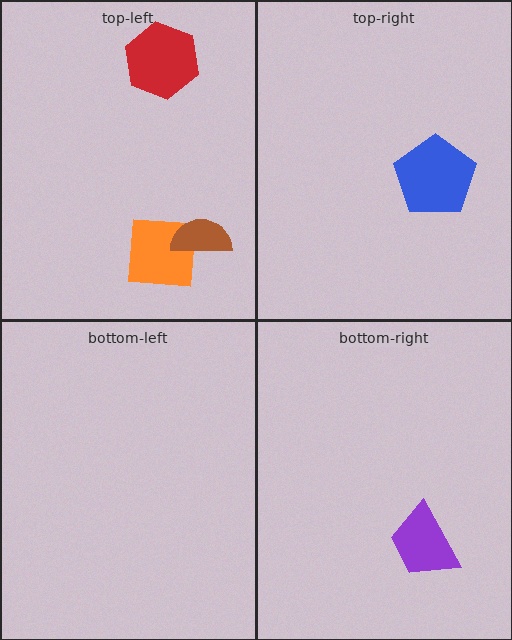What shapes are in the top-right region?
The blue pentagon.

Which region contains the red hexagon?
The top-left region.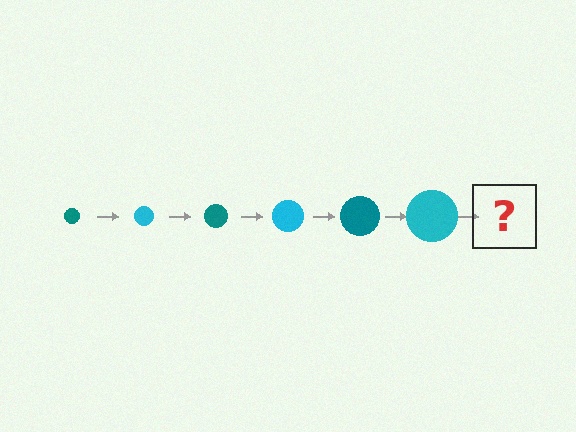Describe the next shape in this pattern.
It should be a teal circle, larger than the previous one.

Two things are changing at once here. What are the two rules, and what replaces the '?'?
The two rules are that the circle grows larger each step and the color cycles through teal and cyan. The '?' should be a teal circle, larger than the previous one.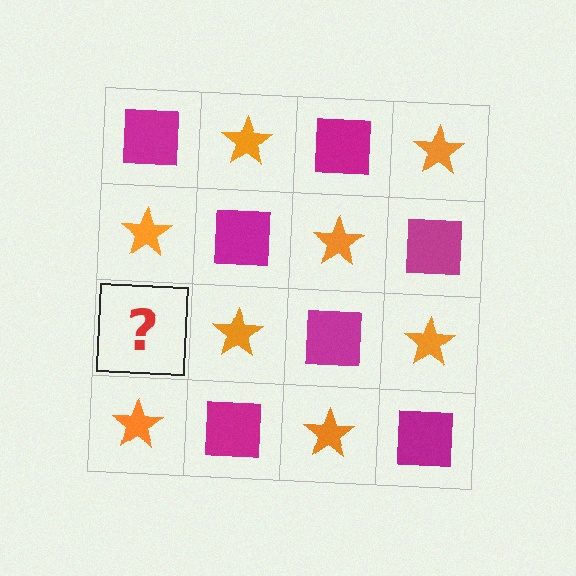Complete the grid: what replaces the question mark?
The question mark should be replaced with a magenta square.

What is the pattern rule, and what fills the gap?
The rule is that it alternates magenta square and orange star in a checkerboard pattern. The gap should be filled with a magenta square.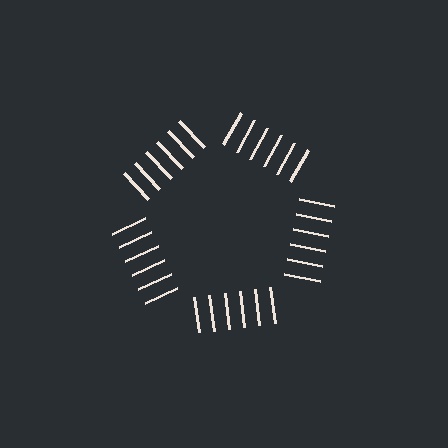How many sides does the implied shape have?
5 sides — the line-ends trace a pentagon.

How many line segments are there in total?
30 — 6 along each of the 5 edges.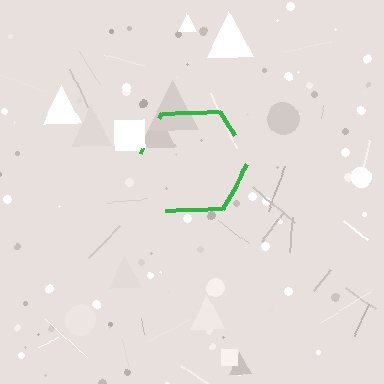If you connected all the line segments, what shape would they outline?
They would outline a hexagon.